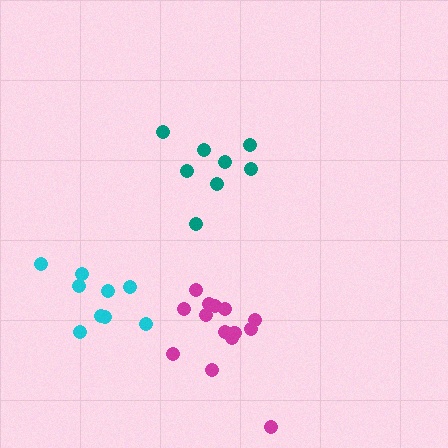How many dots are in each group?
Group 1: 9 dots, Group 2: 14 dots, Group 3: 8 dots (31 total).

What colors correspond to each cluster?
The clusters are colored: cyan, magenta, teal.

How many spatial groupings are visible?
There are 3 spatial groupings.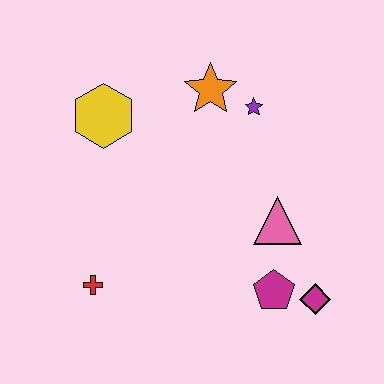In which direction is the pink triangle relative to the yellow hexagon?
The pink triangle is to the right of the yellow hexagon.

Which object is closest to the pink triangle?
The magenta pentagon is closest to the pink triangle.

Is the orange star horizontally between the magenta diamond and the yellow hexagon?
Yes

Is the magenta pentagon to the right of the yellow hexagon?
Yes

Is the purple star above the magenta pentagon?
Yes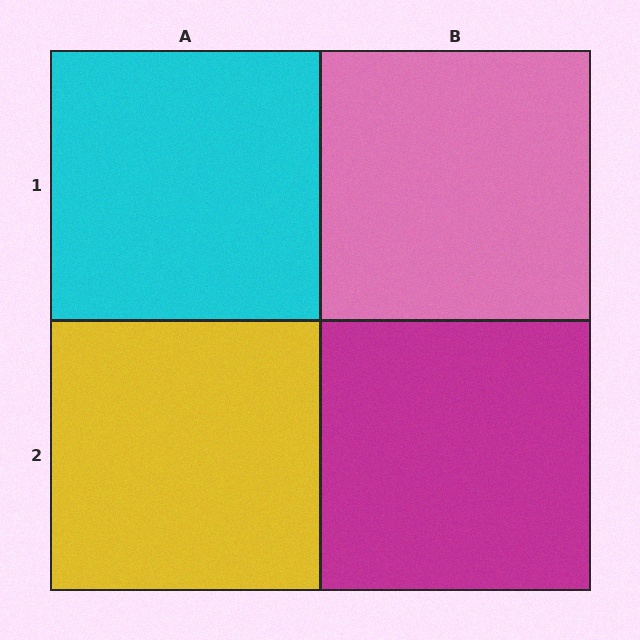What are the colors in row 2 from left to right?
Yellow, magenta.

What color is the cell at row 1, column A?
Cyan.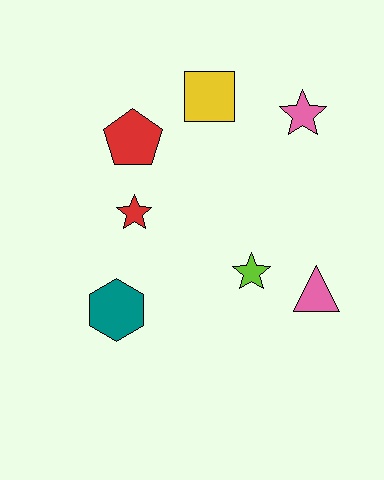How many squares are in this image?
There is 1 square.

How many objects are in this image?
There are 7 objects.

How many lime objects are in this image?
There is 1 lime object.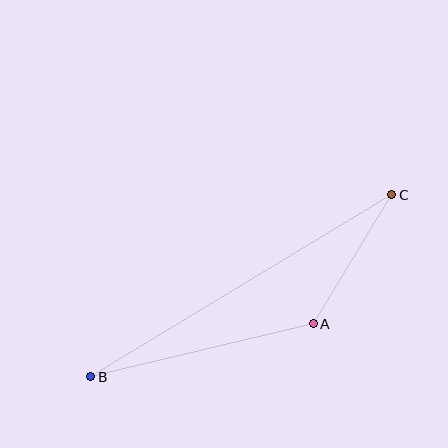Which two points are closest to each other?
Points A and C are closest to each other.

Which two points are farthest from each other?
Points B and C are farthest from each other.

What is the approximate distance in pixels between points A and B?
The distance between A and B is approximately 229 pixels.